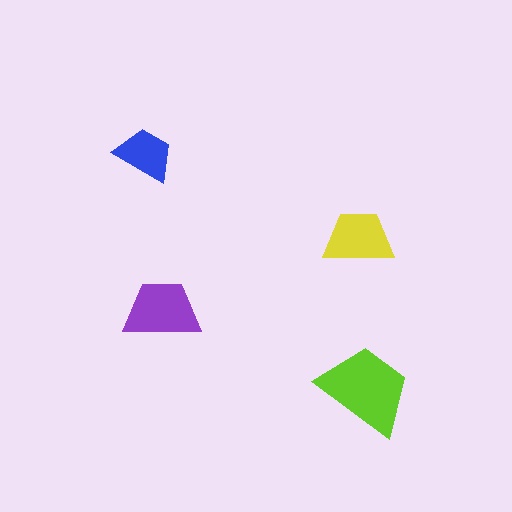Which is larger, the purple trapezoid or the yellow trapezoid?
The purple one.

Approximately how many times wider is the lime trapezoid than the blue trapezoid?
About 1.5 times wider.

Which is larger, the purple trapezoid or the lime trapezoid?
The lime one.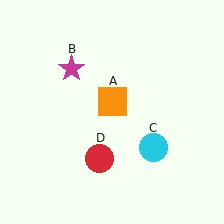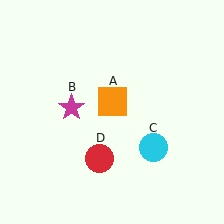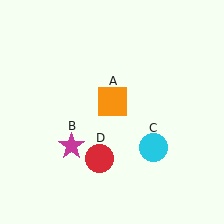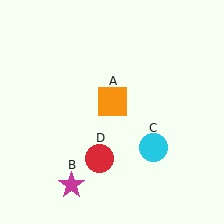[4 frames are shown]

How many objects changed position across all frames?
1 object changed position: magenta star (object B).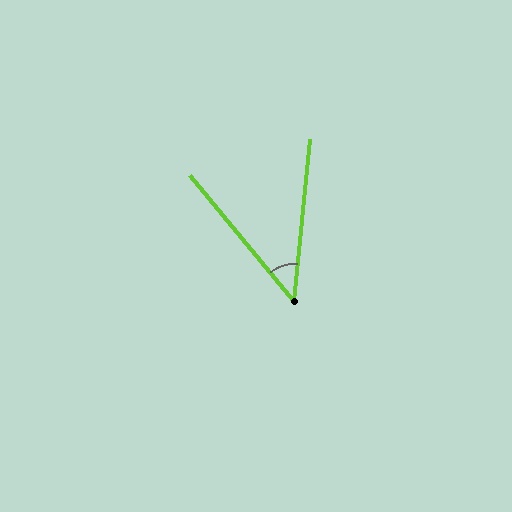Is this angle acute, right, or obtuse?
It is acute.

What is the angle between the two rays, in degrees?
Approximately 45 degrees.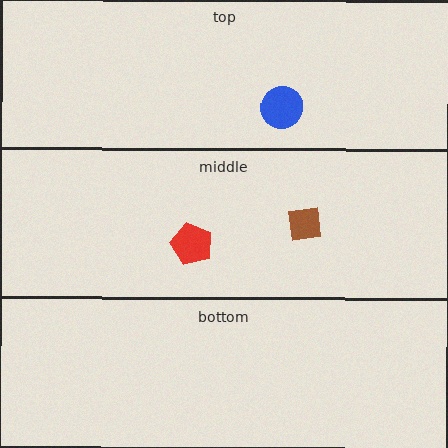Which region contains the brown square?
The middle region.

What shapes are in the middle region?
The red pentagon, the brown square.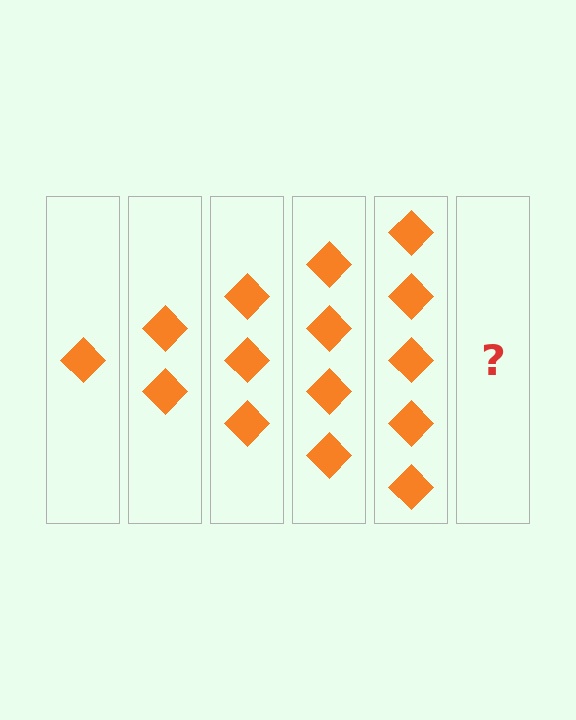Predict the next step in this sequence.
The next step is 6 diamonds.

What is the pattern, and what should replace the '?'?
The pattern is that each step adds one more diamond. The '?' should be 6 diamonds.